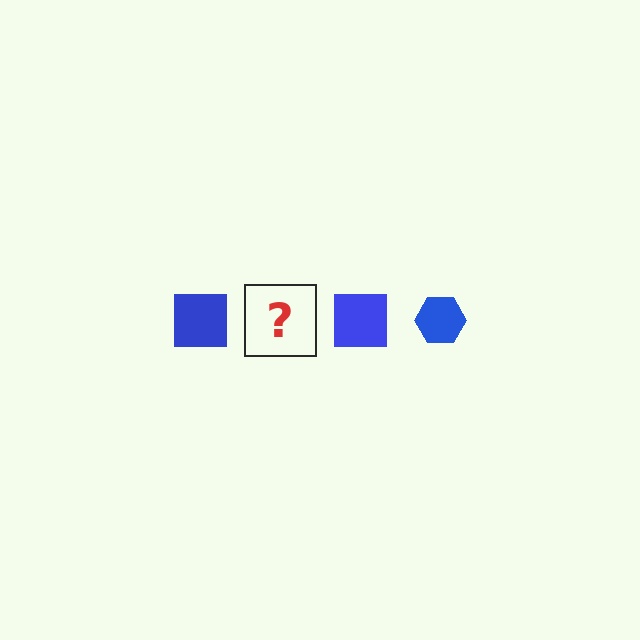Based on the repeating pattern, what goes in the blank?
The blank should be a blue hexagon.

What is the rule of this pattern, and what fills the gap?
The rule is that the pattern cycles through square, hexagon shapes in blue. The gap should be filled with a blue hexagon.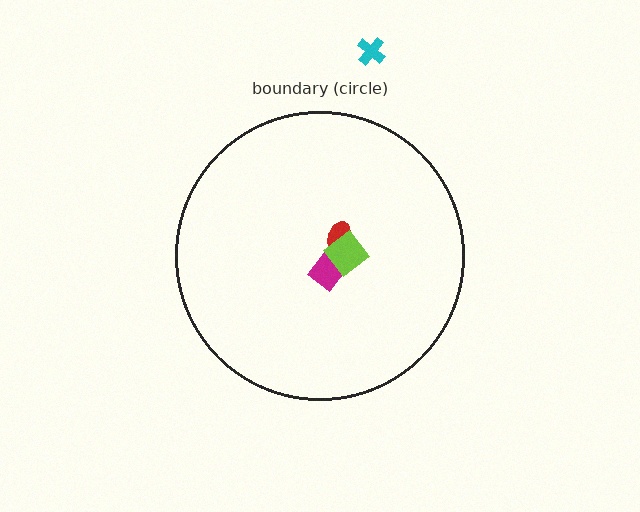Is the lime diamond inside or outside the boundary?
Inside.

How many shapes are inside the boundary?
3 inside, 1 outside.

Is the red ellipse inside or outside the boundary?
Inside.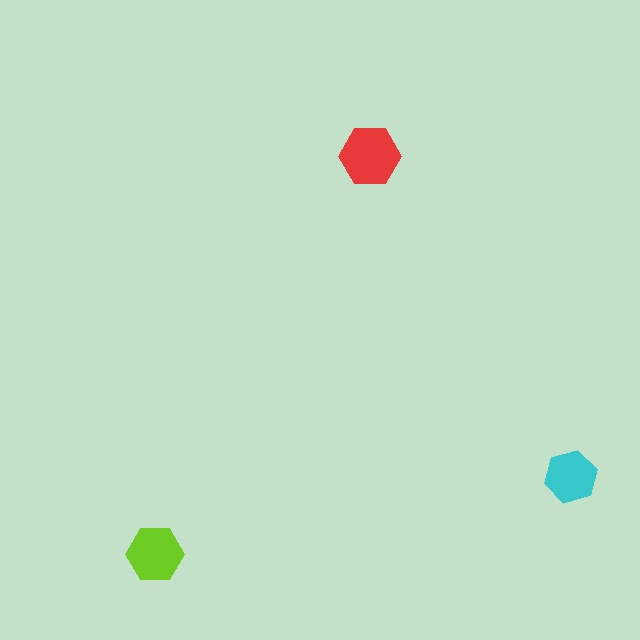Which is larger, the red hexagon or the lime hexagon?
The red one.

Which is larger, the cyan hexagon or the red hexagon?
The red one.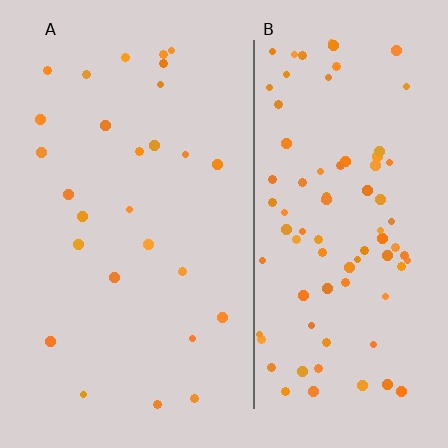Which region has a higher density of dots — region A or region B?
B (the right).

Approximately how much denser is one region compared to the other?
Approximately 3.2× — region B over region A.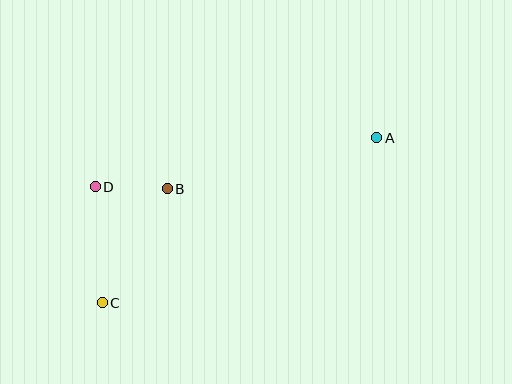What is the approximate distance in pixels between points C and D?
The distance between C and D is approximately 116 pixels.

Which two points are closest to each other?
Points B and D are closest to each other.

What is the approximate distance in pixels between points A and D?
The distance between A and D is approximately 285 pixels.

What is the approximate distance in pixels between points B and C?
The distance between B and C is approximately 131 pixels.